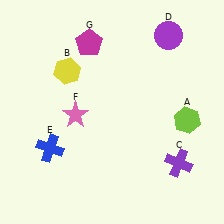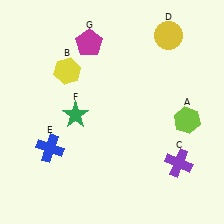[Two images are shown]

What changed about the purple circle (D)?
In Image 1, D is purple. In Image 2, it changed to yellow.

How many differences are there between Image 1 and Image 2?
There are 2 differences between the two images.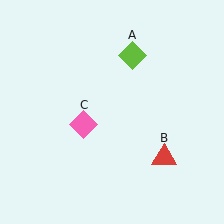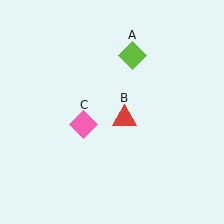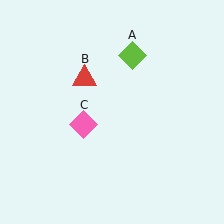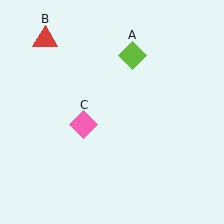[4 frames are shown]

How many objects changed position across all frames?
1 object changed position: red triangle (object B).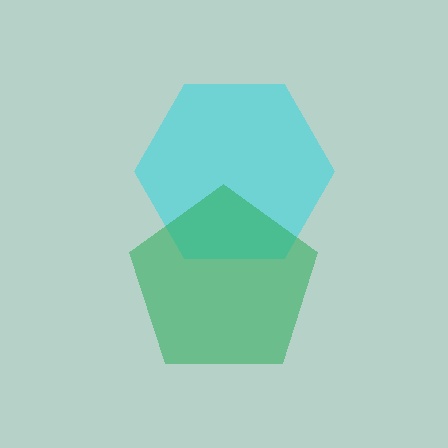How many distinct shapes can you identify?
There are 2 distinct shapes: a cyan hexagon, a green pentagon.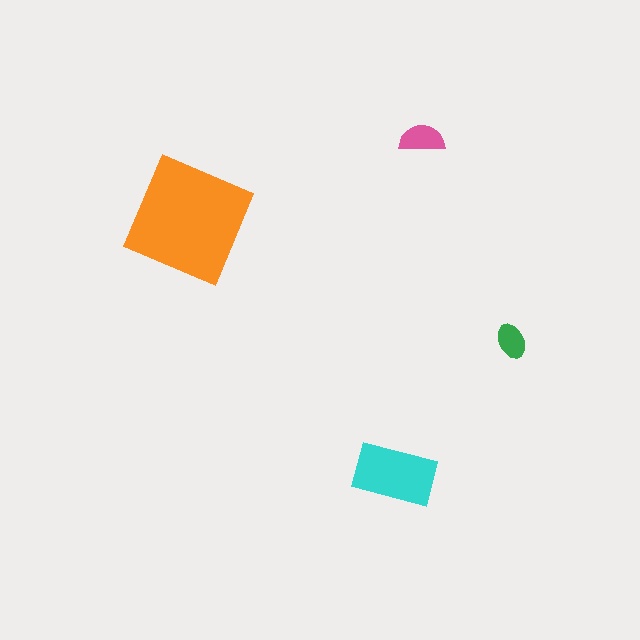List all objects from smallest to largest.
The green ellipse, the pink semicircle, the cyan rectangle, the orange square.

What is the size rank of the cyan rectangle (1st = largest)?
2nd.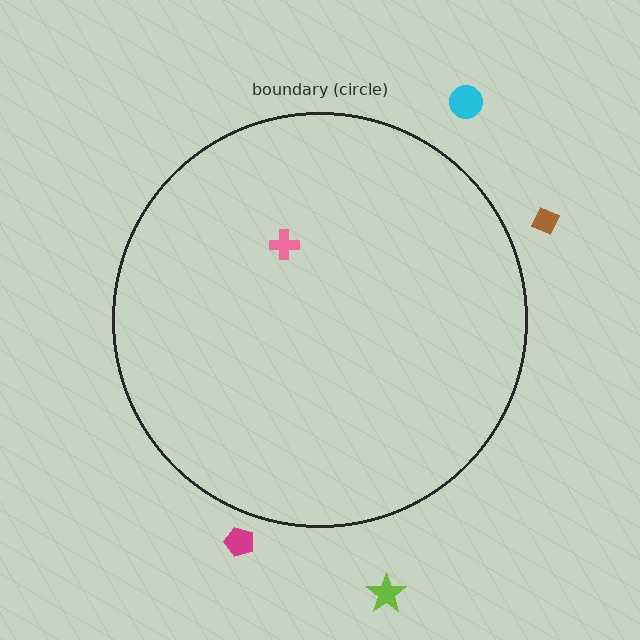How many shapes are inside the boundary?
1 inside, 4 outside.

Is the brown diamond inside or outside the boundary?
Outside.